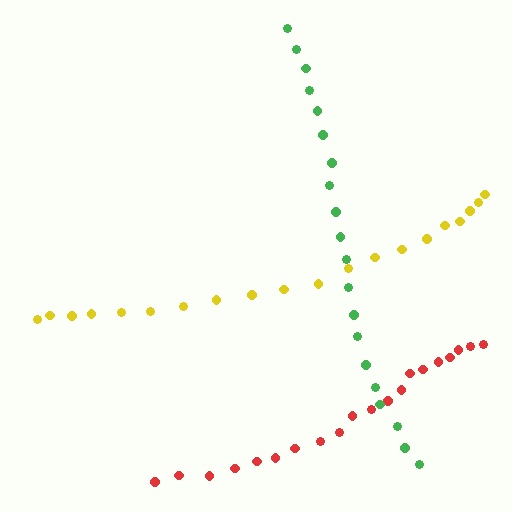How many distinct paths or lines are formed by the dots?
There are 3 distinct paths.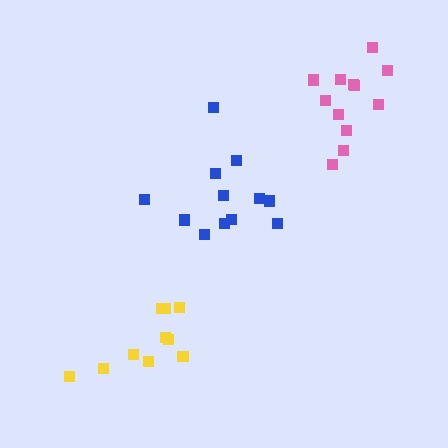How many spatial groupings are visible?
There are 3 spatial groupings.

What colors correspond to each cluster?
The clusters are colored: pink, blue, yellow.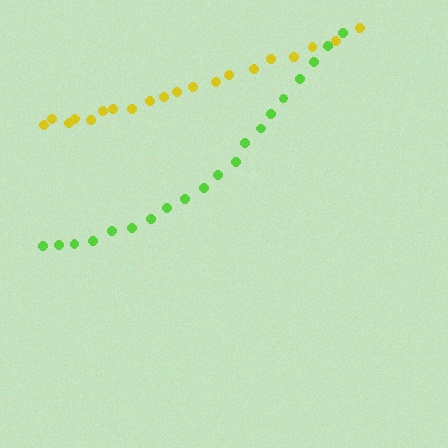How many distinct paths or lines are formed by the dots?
There are 2 distinct paths.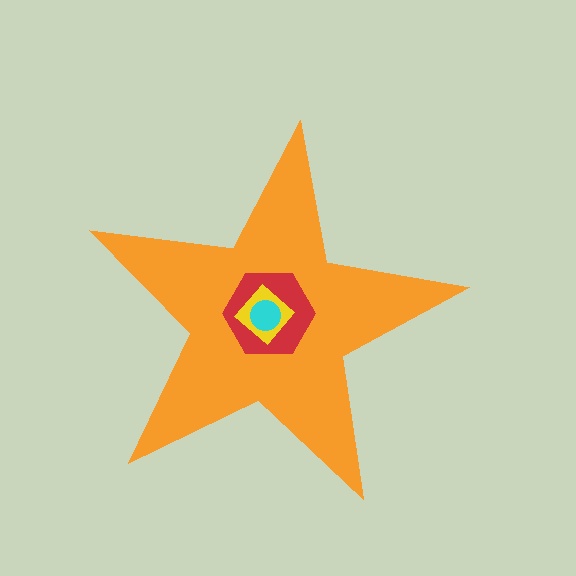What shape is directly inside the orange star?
The red hexagon.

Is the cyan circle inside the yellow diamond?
Yes.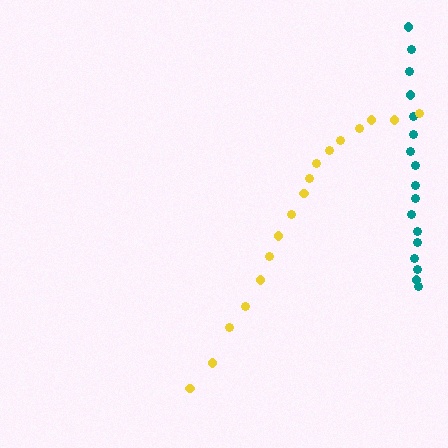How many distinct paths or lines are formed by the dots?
There are 2 distinct paths.